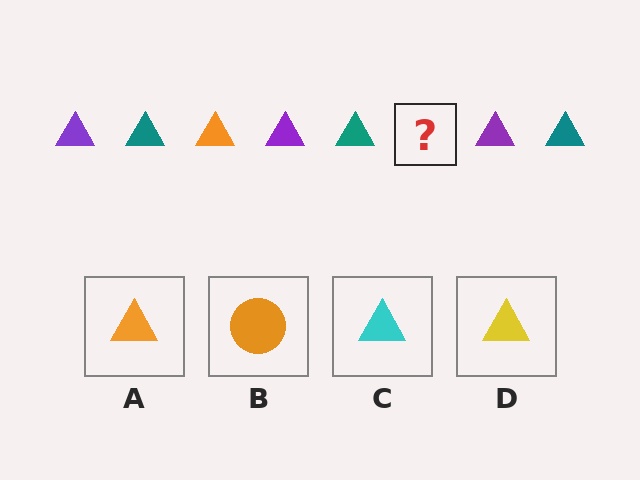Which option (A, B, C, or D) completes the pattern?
A.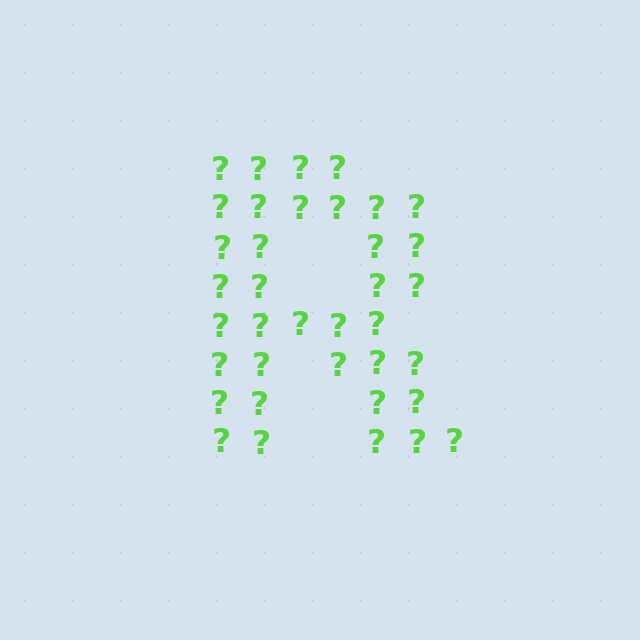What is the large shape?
The large shape is the letter R.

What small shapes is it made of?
It is made of small question marks.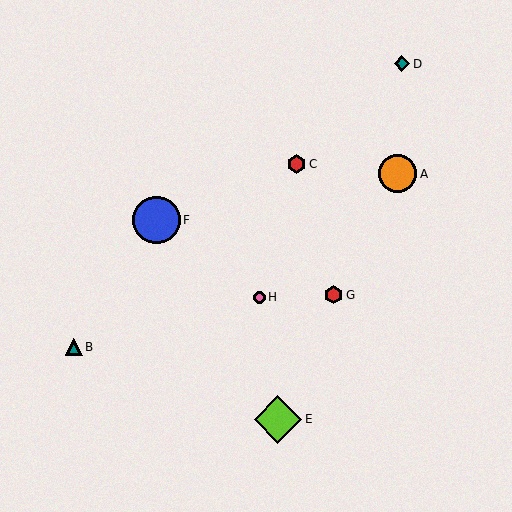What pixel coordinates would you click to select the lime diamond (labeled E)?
Click at (278, 419) to select the lime diamond E.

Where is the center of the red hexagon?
The center of the red hexagon is at (297, 164).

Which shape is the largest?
The blue circle (labeled F) is the largest.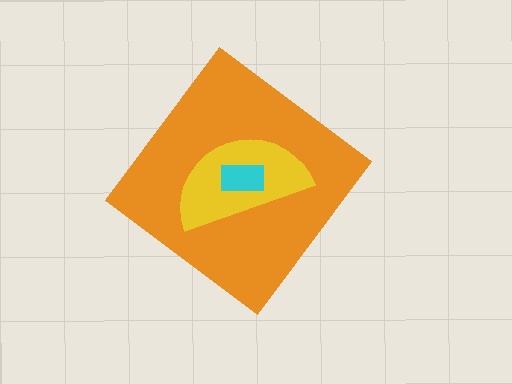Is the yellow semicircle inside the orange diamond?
Yes.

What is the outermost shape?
The orange diamond.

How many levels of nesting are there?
3.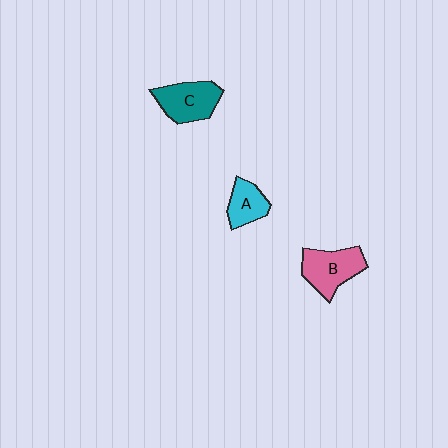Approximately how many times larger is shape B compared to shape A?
Approximately 1.5 times.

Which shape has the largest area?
Shape B (pink).